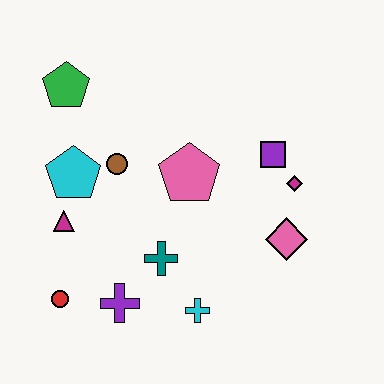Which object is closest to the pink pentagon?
The brown circle is closest to the pink pentagon.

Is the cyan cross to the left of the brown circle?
No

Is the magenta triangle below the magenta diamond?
Yes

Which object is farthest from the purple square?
The red circle is farthest from the purple square.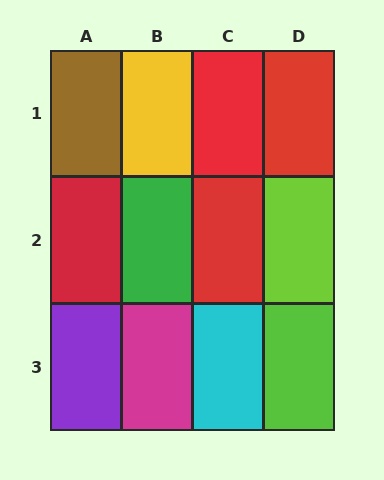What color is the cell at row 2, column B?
Green.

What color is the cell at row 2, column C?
Red.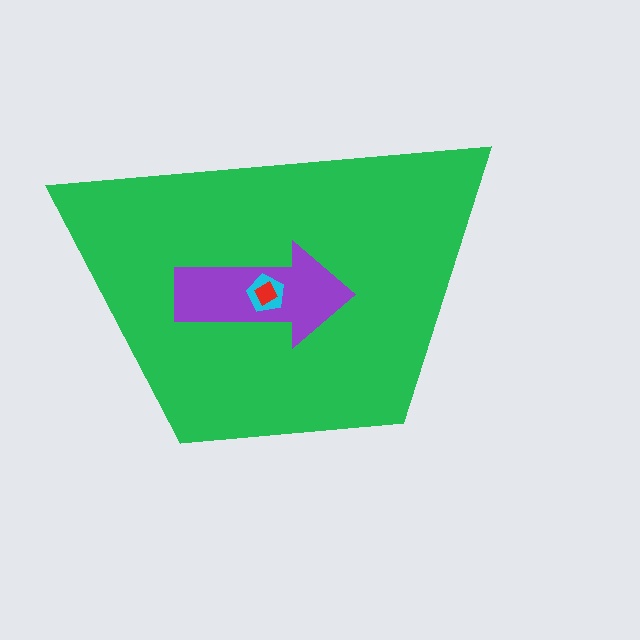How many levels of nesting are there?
4.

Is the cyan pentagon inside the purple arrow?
Yes.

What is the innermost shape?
The red diamond.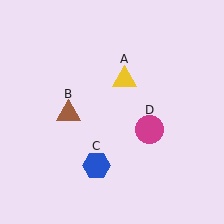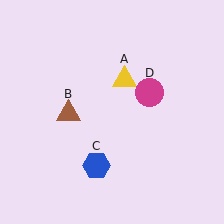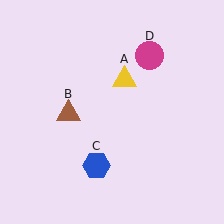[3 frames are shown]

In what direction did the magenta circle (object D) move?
The magenta circle (object D) moved up.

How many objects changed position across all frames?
1 object changed position: magenta circle (object D).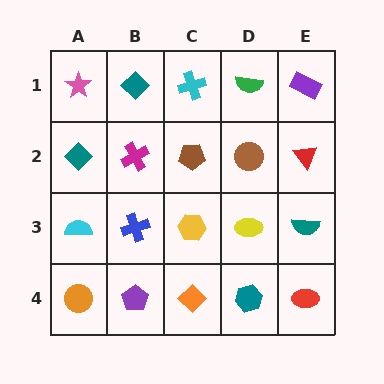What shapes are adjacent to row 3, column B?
A magenta cross (row 2, column B), a purple pentagon (row 4, column B), a cyan semicircle (row 3, column A), a yellow hexagon (row 3, column C).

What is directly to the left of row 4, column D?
An orange diamond.